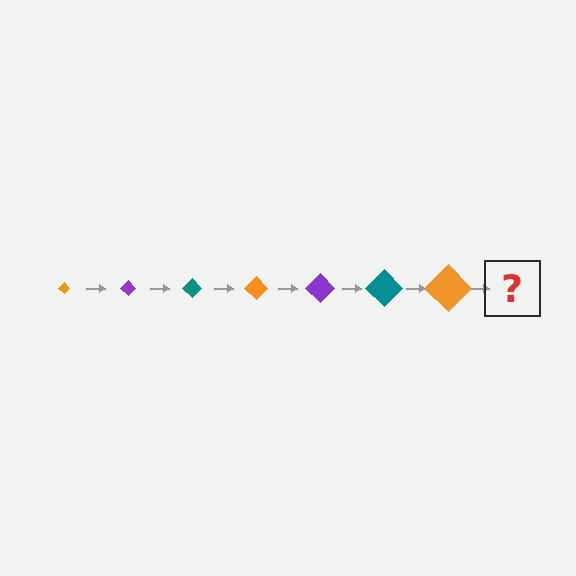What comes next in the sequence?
The next element should be a purple diamond, larger than the previous one.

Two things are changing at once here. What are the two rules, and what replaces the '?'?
The two rules are that the diamond grows larger each step and the color cycles through orange, purple, and teal. The '?' should be a purple diamond, larger than the previous one.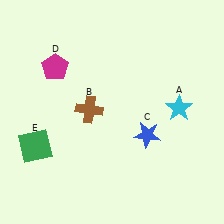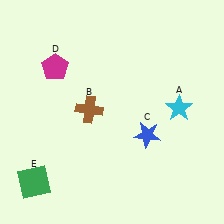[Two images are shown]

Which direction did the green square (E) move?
The green square (E) moved down.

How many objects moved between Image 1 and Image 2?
1 object moved between the two images.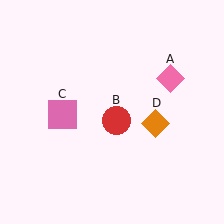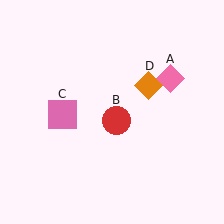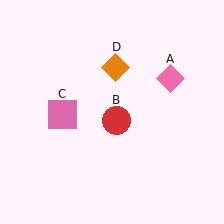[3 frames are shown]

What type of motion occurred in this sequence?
The orange diamond (object D) rotated counterclockwise around the center of the scene.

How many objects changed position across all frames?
1 object changed position: orange diamond (object D).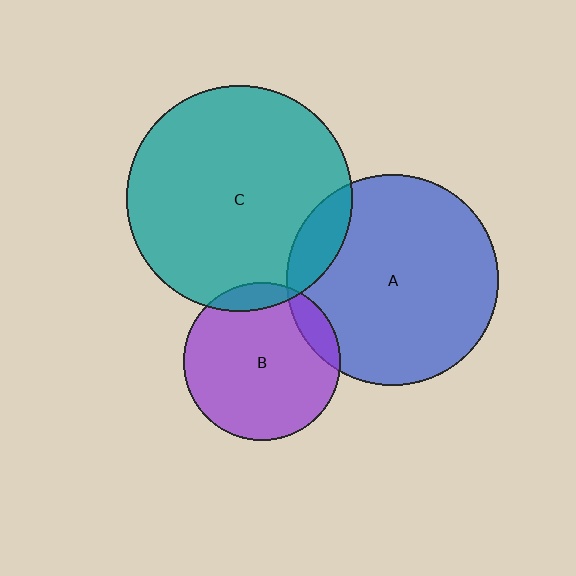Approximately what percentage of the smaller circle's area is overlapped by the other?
Approximately 10%.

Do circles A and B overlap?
Yes.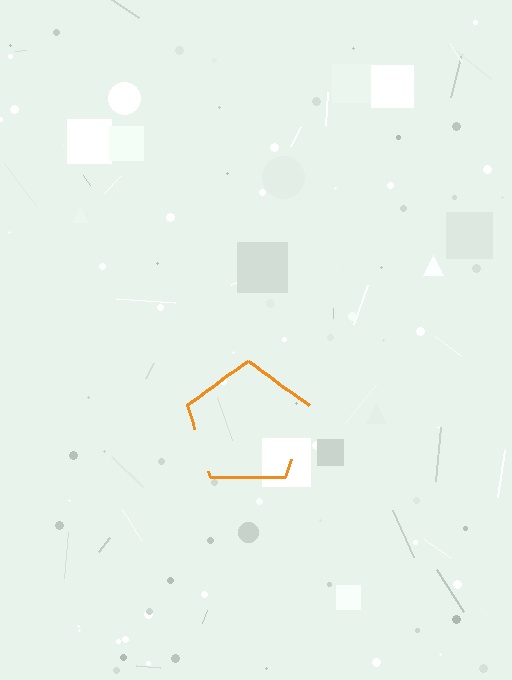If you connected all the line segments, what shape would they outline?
They would outline a pentagon.